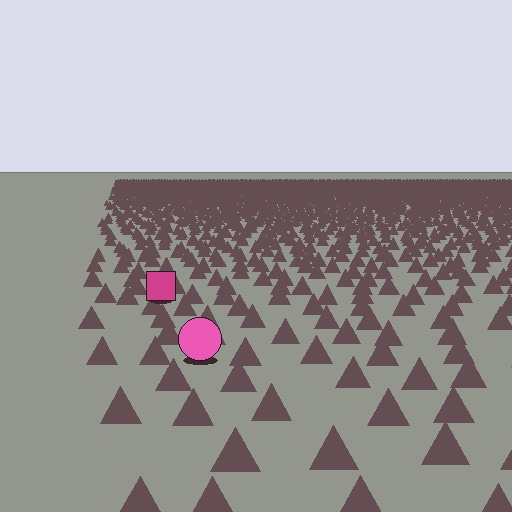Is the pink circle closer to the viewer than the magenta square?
Yes. The pink circle is closer — you can tell from the texture gradient: the ground texture is coarser near it.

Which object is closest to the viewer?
The pink circle is closest. The texture marks near it are larger and more spread out.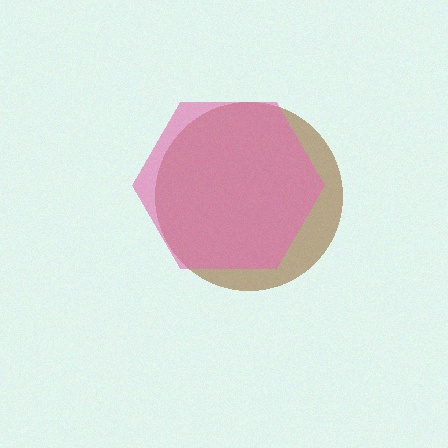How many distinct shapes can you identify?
There are 2 distinct shapes: a brown circle, a pink hexagon.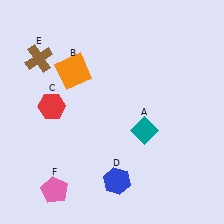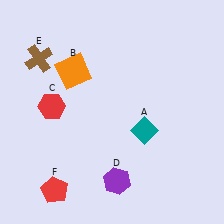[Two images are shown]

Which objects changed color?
D changed from blue to purple. F changed from pink to red.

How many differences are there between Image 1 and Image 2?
There are 2 differences between the two images.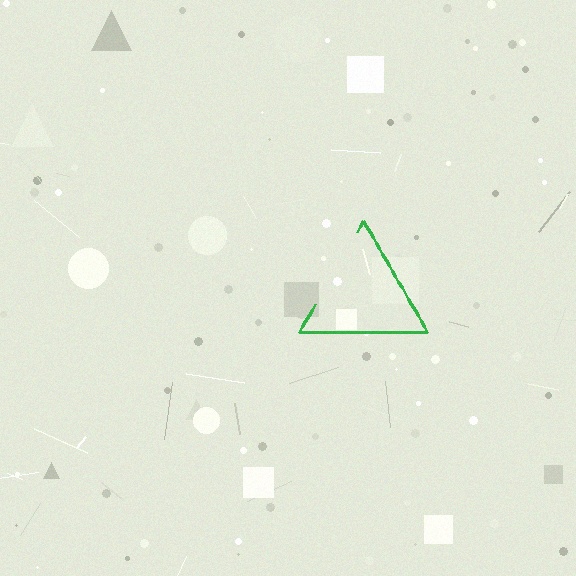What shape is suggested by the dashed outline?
The dashed outline suggests a triangle.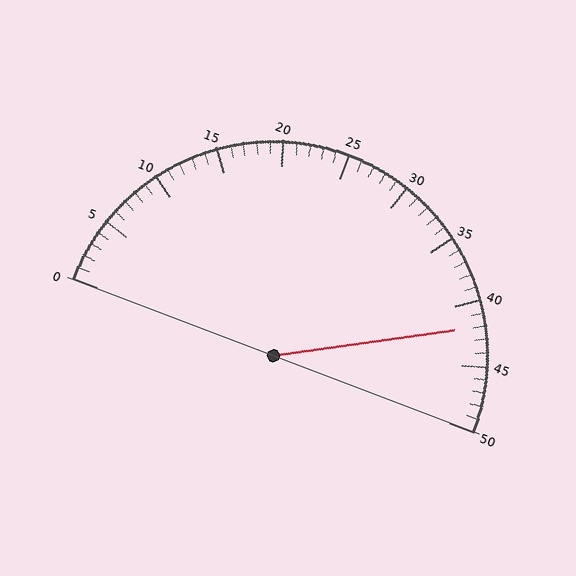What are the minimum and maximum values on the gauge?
The gauge ranges from 0 to 50.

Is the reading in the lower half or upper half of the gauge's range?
The reading is in the upper half of the range (0 to 50).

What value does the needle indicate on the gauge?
The needle indicates approximately 42.